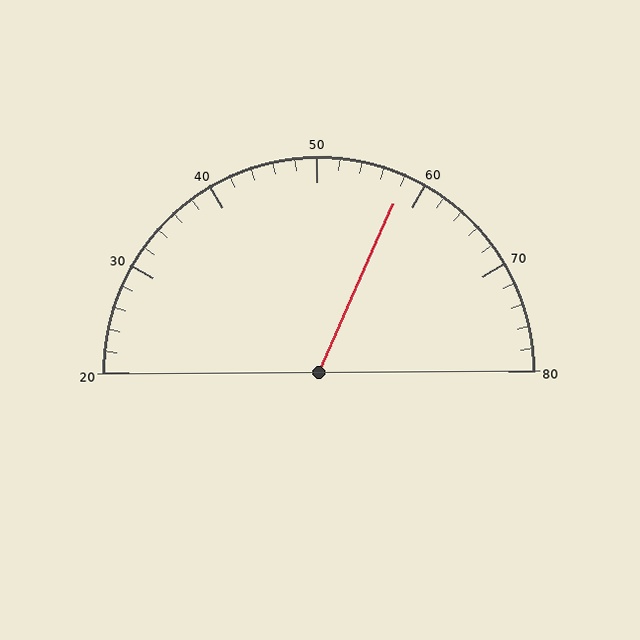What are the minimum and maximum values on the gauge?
The gauge ranges from 20 to 80.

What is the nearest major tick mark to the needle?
The nearest major tick mark is 60.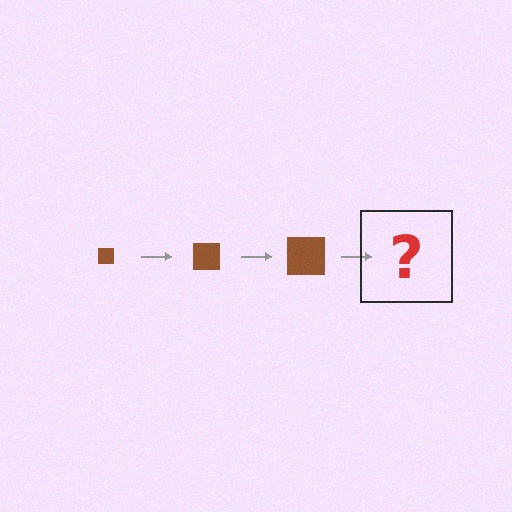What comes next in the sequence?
The next element should be a brown square, larger than the previous one.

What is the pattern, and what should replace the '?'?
The pattern is that the square gets progressively larger each step. The '?' should be a brown square, larger than the previous one.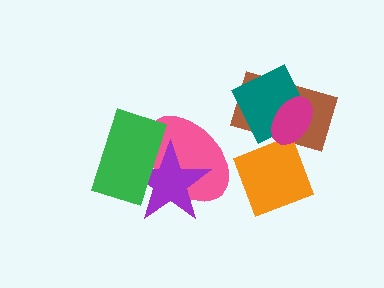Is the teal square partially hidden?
Yes, it is partially covered by another shape.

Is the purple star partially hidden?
Yes, it is partially covered by another shape.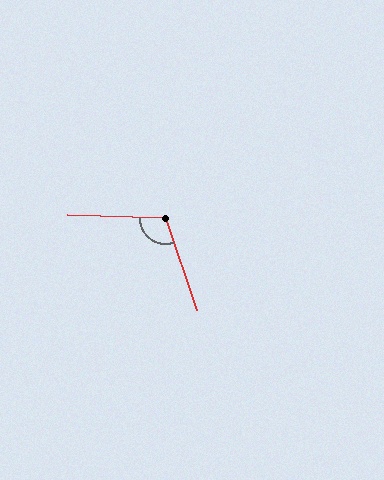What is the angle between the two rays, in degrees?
Approximately 110 degrees.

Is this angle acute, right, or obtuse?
It is obtuse.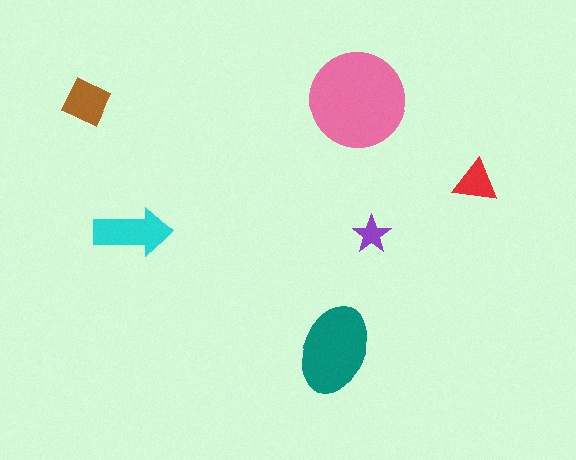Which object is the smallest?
The purple star.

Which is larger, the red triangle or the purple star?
The red triangle.